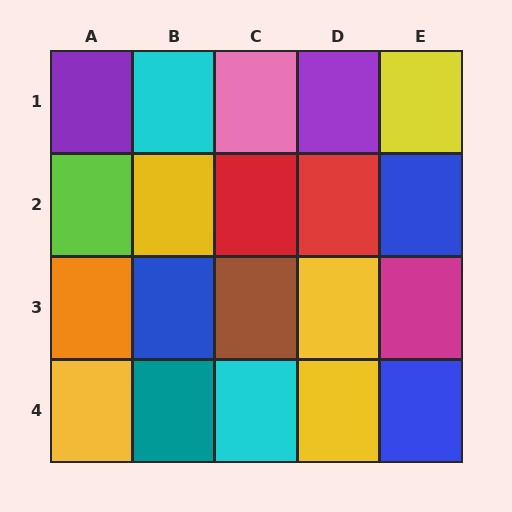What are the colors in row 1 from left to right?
Purple, cyan, pink, purple, yellow.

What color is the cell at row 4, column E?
Blue.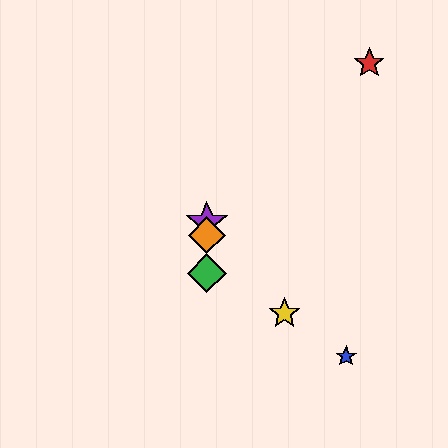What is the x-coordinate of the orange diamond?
The orange diamond is at x≈207.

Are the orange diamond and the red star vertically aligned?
No, the orange diamond is at x≈207 and the red star is at x≈369.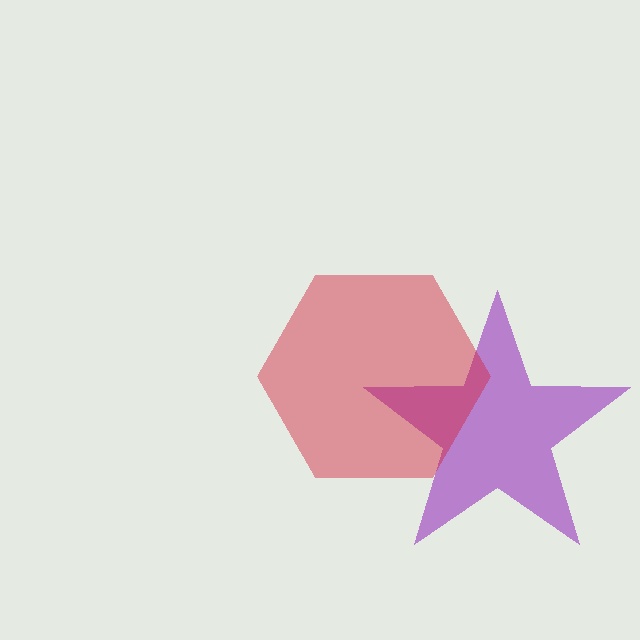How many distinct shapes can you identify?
There are 2 distinct shapes: a purple star, a red hexagon.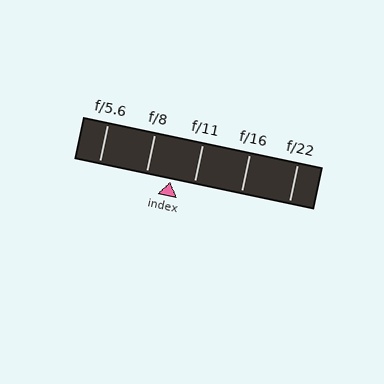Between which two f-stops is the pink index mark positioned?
The index mark is between f/8 and f/11.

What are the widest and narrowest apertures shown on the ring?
The widest aperture shown is f/5.6 and the narrowest is f/22.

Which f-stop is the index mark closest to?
The index mark is closest to f/11.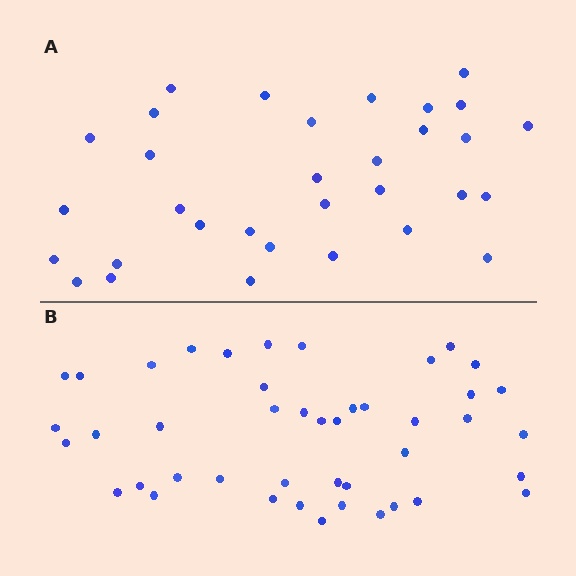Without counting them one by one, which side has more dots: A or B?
Region B (the bottom region) has more dots.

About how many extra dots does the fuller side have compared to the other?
Region B has roughly 12 or so more dots than region A.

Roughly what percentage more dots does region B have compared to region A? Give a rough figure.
About 40% more.